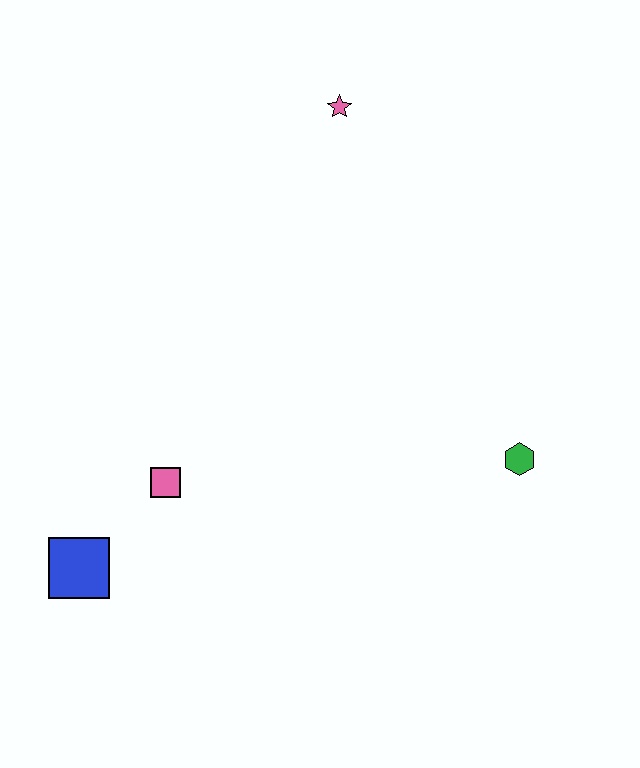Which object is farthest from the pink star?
The blue square is farthest from the pink star.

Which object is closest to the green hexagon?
The pink square is closest to the green hexagon.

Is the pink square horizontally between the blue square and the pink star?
Yes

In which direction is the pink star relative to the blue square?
The pink star is above the blue square.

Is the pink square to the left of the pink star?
Yes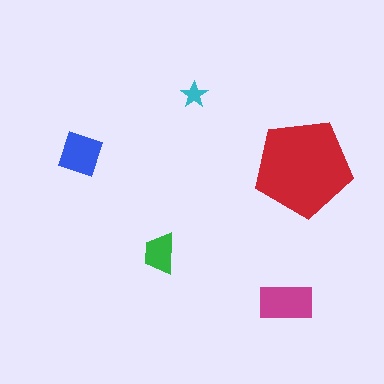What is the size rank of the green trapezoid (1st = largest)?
4th.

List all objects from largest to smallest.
The red pentagon, the magenta rectangle, the blue diamond, the green trapezoid, the cyan star.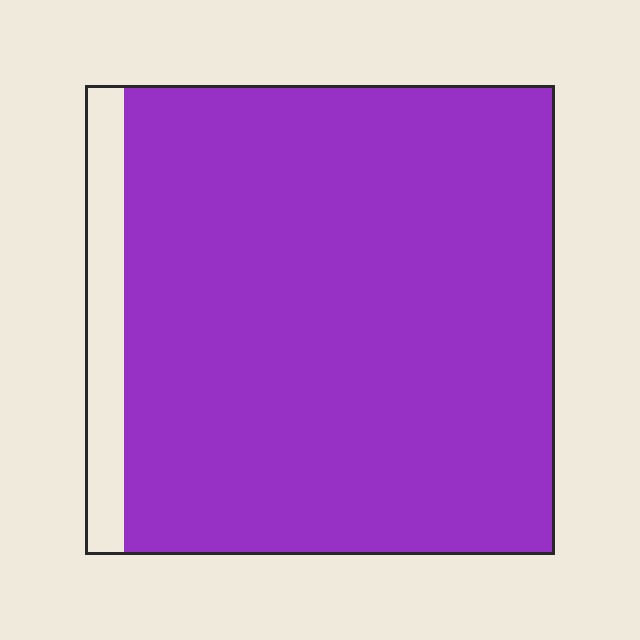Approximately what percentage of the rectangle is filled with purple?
Approximately 90%.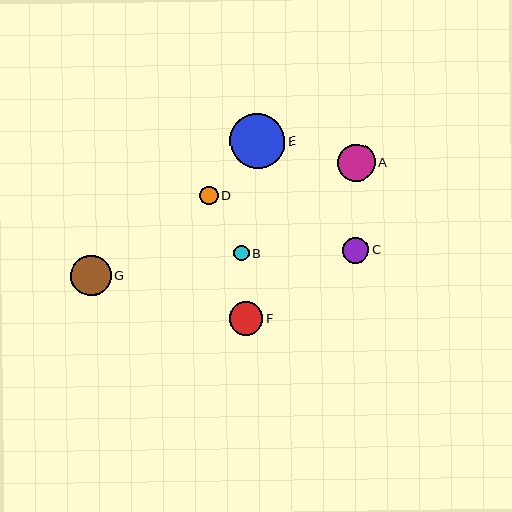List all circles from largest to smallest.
From largest to smallest: E, G, A, F, C, D, B.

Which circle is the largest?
Circle E is the largest with a size of approximately 55 pixels.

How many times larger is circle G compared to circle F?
Circle G is approximately 1.2 times the size of circle F.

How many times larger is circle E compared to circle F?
Circle E is approximately 1.6 times the size of circle F.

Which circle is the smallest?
Circle B is the smallest with a size of approximately 15 pixels.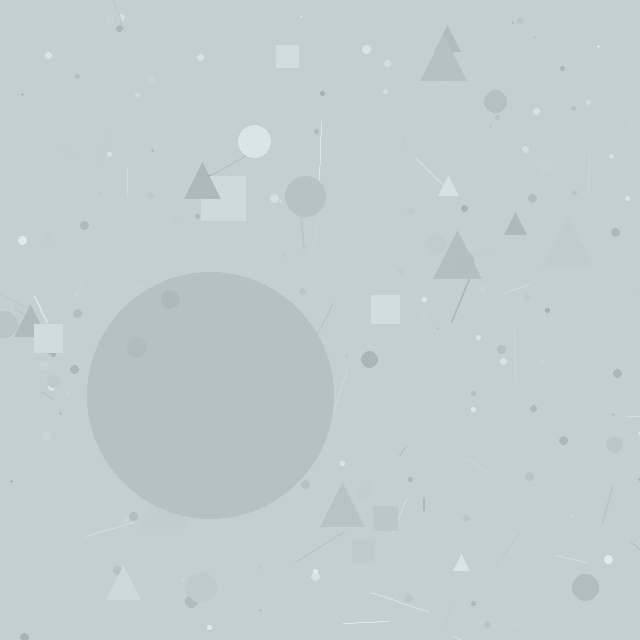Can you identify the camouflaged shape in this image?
The camouflaged shape is a circle.